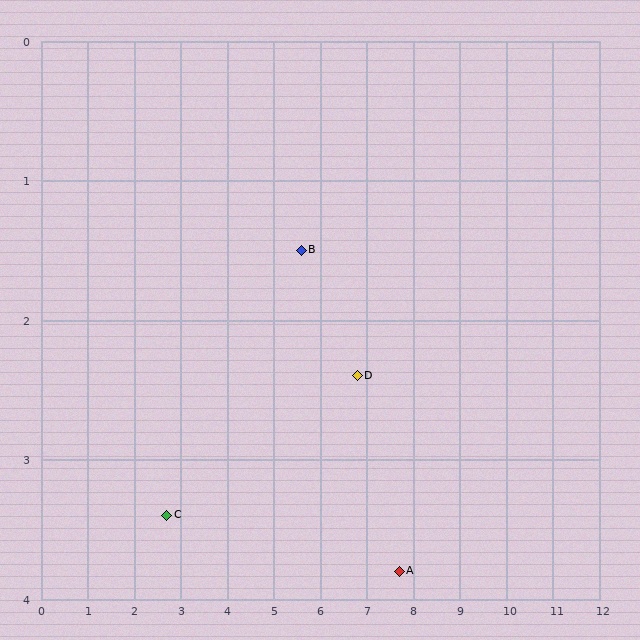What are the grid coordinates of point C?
Point C is at approximately (2.7, 3.4).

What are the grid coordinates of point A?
Point A is at approximately (7.7, 3.8).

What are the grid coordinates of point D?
Point D is at approximately (6.8, 2.4).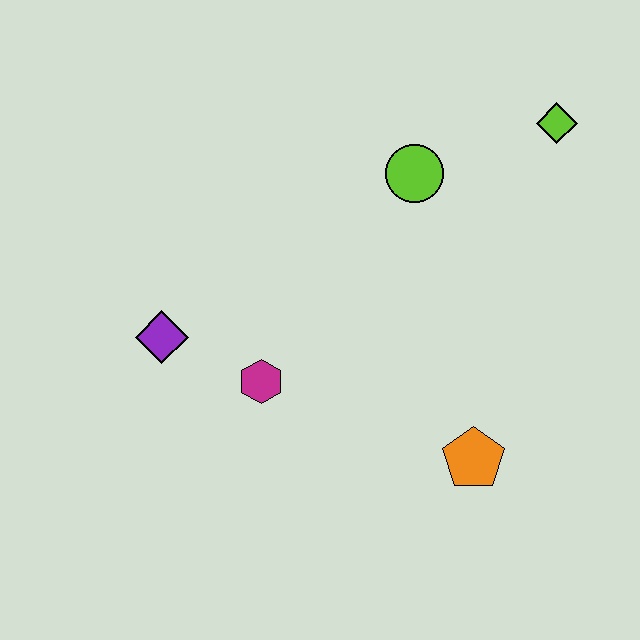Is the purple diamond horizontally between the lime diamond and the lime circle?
No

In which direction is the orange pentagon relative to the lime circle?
The orange pentagon is below the lime circle.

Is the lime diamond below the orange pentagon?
No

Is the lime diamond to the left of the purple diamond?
No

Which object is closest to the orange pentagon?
The magenta hexagon is closest to the orange pentagon.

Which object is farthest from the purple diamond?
The lime diamond is farthest from the purple diamond.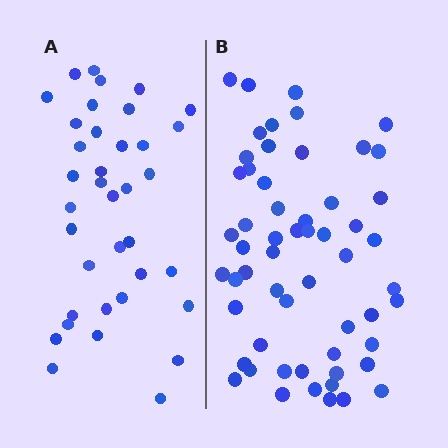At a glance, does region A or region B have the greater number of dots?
Region B (the right region) has more dots.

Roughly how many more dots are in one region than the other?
Region B has approximately 20 more dots than region A.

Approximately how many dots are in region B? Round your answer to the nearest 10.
About 60 dots. (The exact count is 57, which rounds to 60.)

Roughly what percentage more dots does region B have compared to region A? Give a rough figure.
About 55% more.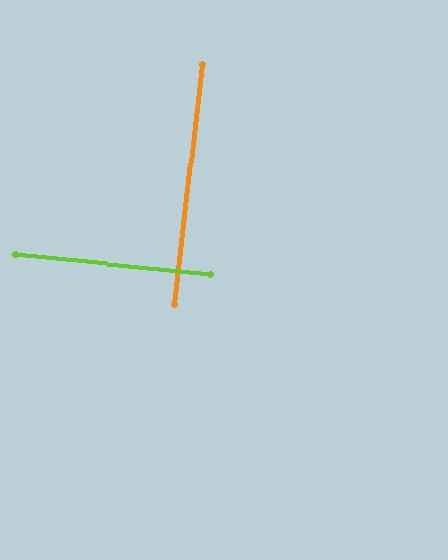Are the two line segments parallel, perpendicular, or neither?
Perpendicular — they meet at approximately 89°.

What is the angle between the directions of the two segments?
Approximately 89 degrees.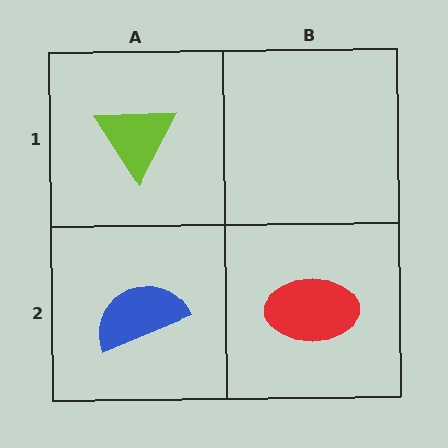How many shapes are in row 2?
2 shapes.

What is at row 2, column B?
A red ellipse.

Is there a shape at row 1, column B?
No, that cell is empty.